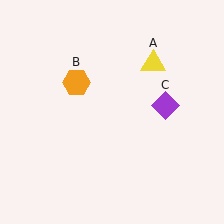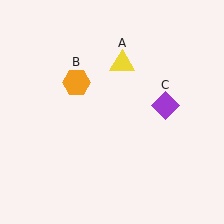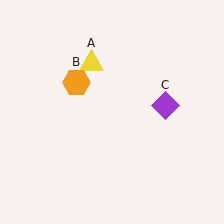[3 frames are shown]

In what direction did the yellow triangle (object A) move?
The yellow triangle (object A) moved left.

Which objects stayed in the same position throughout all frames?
Orange hexagon (object B) and purple diamond (object C) remained stationary.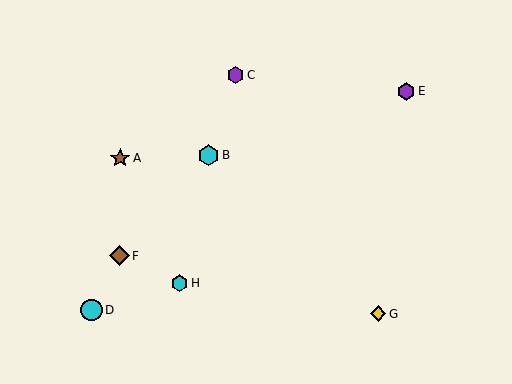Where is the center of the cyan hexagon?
The center of the cyan hexagon is at (180, 283).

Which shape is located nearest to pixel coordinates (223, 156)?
The cyan hexagon (labeled B) at (208, 155) is nearest to that location.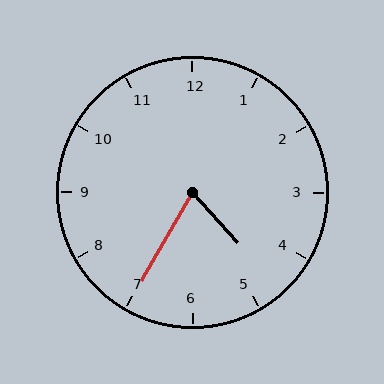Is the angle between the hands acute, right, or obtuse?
It is acute.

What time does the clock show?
4:35.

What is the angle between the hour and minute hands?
Approximately 72 degrees.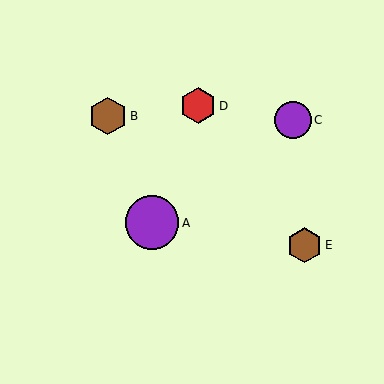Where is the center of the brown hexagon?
The center of the brown hexagon is at (305, 245).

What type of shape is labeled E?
Shape E is a brown hexagon.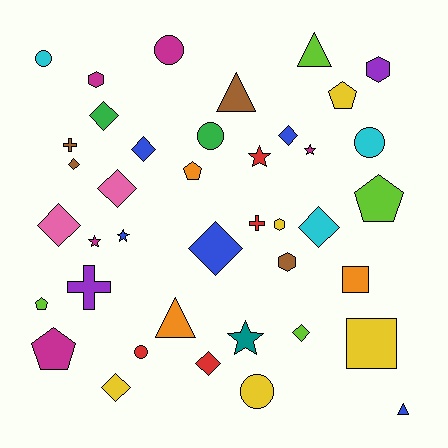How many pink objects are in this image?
There are 2 pink objects.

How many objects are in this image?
There are 40 objects.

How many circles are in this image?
There are 6 circles.